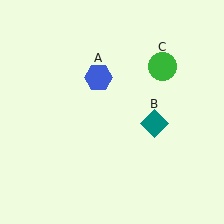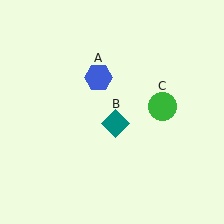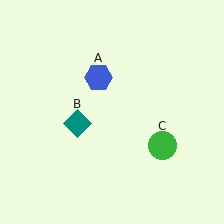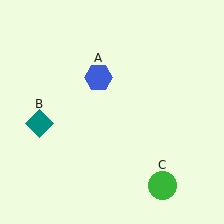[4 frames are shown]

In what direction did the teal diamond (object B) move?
The teal diamond (object B) moved left.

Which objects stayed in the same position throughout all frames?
Blue hexagon (object A) remained stationary.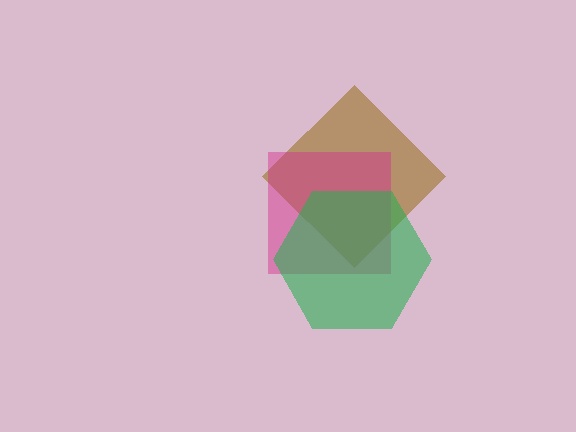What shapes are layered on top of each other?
The layered shapes are: a brown diamond, a magenta square, a green hexagon.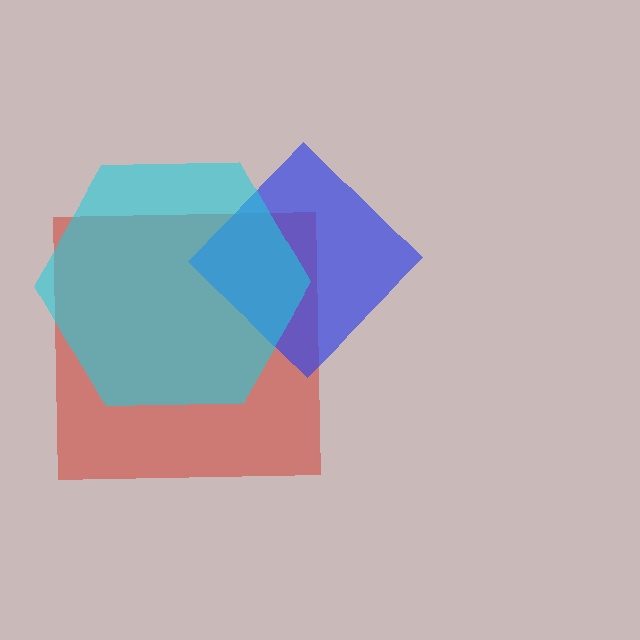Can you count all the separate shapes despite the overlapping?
Yes, there are 3 separate shapes.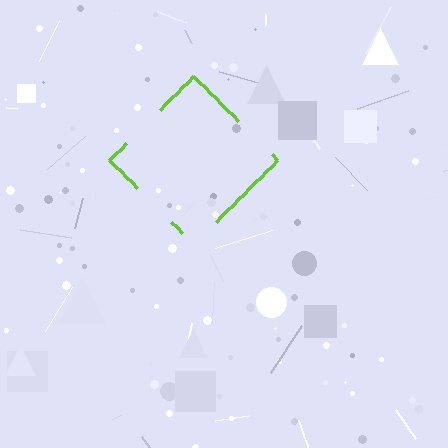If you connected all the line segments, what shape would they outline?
They would outline a diamond.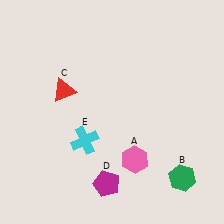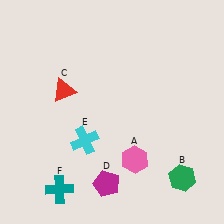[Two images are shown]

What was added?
A teal cross (F) was added in Image 2.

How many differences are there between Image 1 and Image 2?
There is 1 difference between the two images.